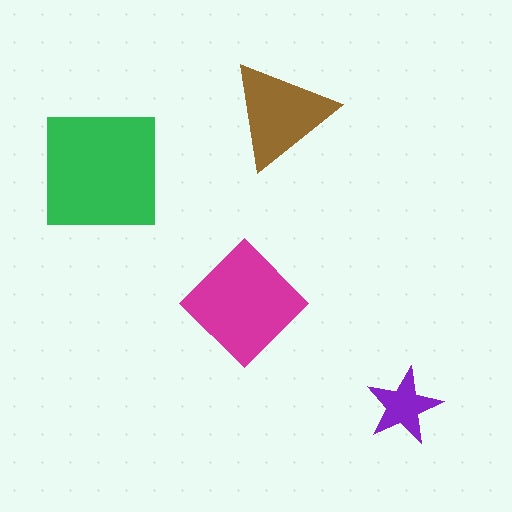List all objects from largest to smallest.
The green square, the magenta diamond, the brown triangle, the purple star.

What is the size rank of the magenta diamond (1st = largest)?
2nd.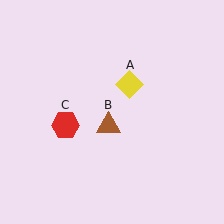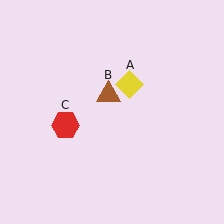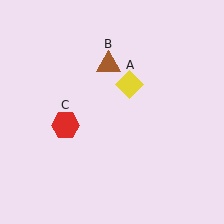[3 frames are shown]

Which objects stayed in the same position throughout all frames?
Yellow diamond (object A) and red hexagon (object C) remained stationary.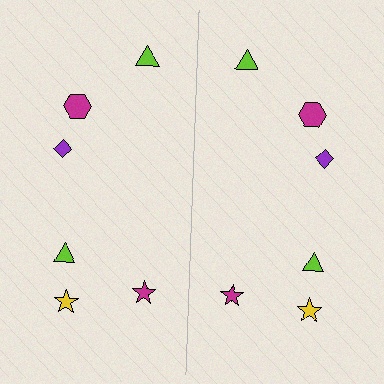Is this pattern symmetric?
Yes, this pattern has bilateral (reflection) symmetry.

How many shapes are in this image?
There are 12 shapes in this image.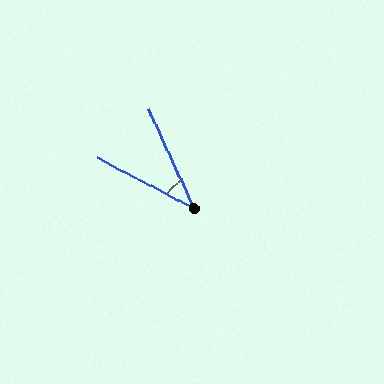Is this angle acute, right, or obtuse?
It is acute.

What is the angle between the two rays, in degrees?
Approximately 38 degrees.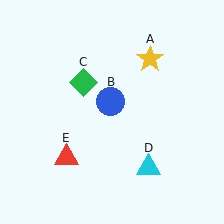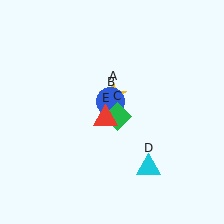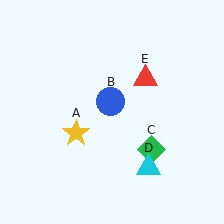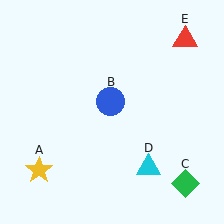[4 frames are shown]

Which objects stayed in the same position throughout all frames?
Blue circle (object B) and cyan triangle (object D) remained stationary.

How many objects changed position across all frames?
3 objects changed position: yellow star (object A), green diamond (object C), red triangle (object E).